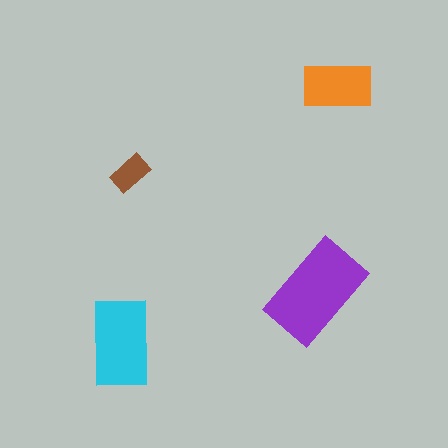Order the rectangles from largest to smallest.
the purple one, the cyan one, the orange one, the brown one.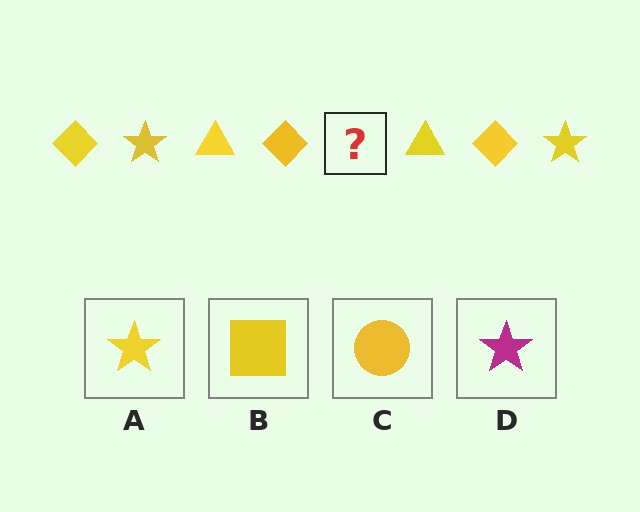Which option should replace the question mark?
Option A.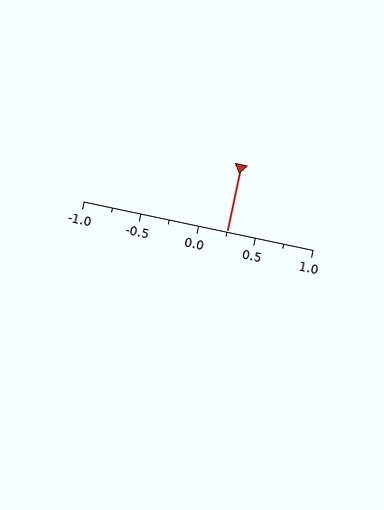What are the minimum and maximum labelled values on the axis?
The axis runs from -1.0 to 1.0.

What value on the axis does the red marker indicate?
The marker indicates approximately 0.25.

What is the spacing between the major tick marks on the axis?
The major ticks are spaced 0.5 apart.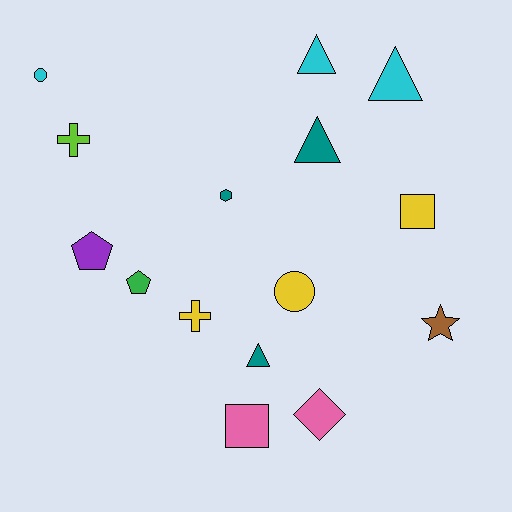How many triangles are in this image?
There are 4 triangles.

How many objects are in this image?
There are 15 objects.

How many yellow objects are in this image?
There are 3 yellow objects.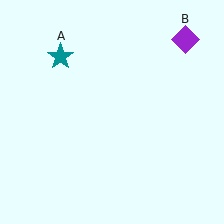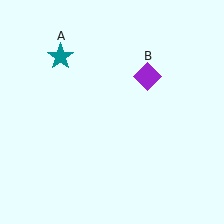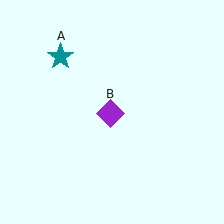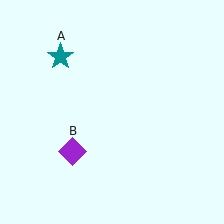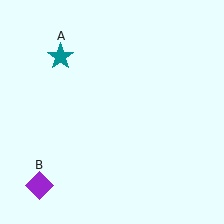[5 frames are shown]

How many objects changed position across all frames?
1 object changed position: purple diamond (object B).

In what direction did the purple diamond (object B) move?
The purple diamond (object B) moved down and to the left.